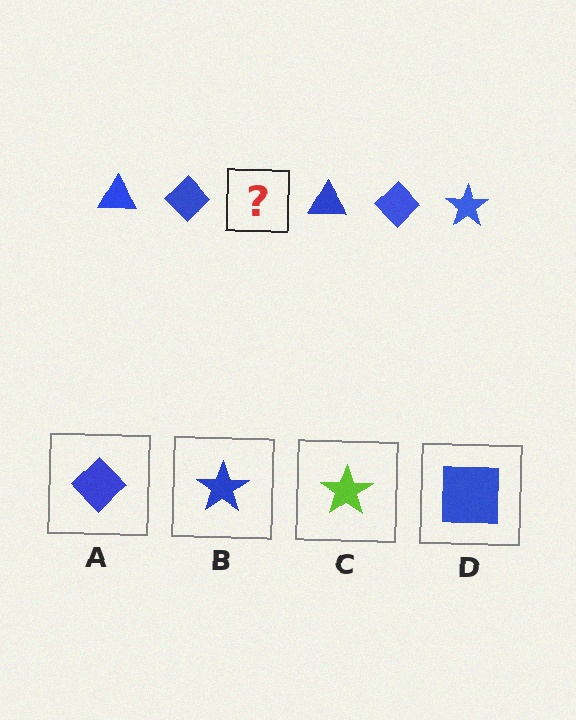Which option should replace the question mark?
Option B.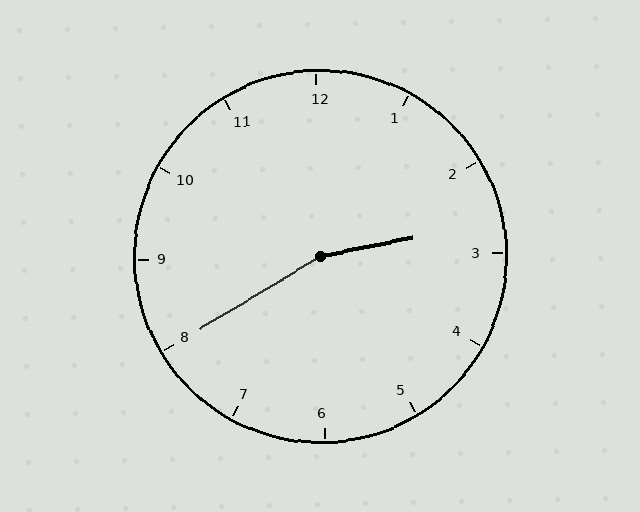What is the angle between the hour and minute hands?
Approximately 160 degrees.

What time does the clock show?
2:40.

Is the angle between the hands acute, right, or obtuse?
It is obtuse.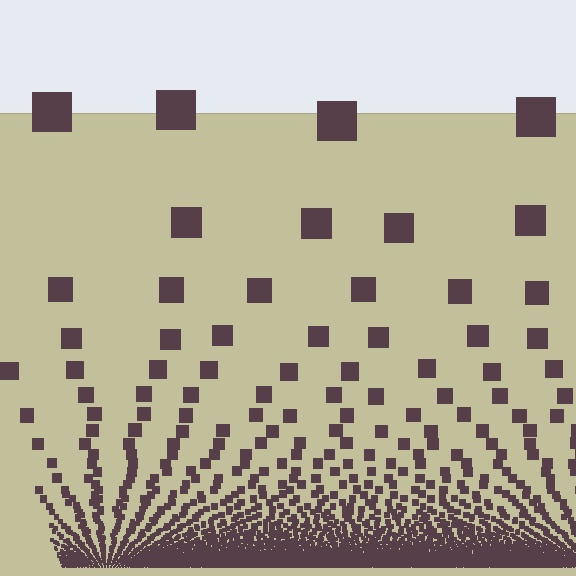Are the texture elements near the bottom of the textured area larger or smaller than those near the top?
Smaller. The gradient is inverted — elements near the bottom are smaller and denser.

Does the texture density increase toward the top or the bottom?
Density increases toward the bottom.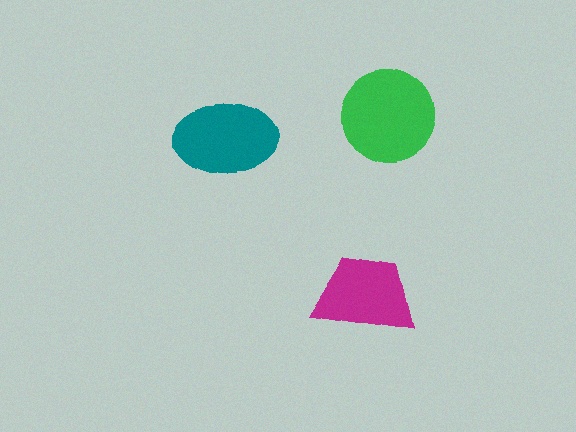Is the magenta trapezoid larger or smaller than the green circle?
Smaller.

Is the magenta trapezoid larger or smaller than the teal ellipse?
Smaller.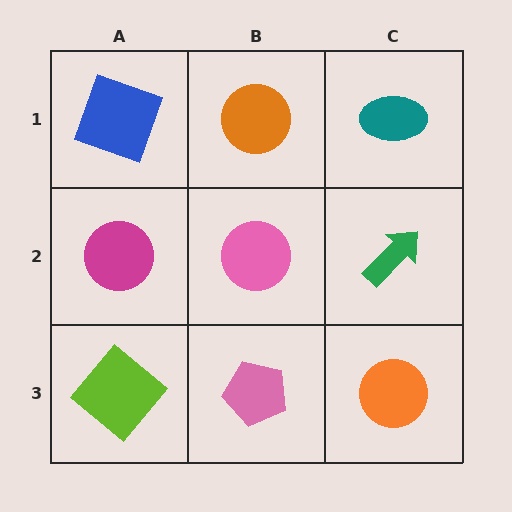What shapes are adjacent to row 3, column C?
A green arrow (row 2, column C), a pink pentagon (row 3, column B).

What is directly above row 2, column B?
An orange circle.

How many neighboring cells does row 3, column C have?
2.